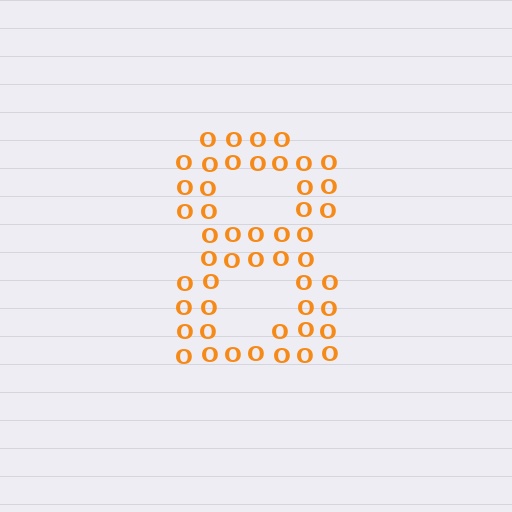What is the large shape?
The large shape is the digit 8.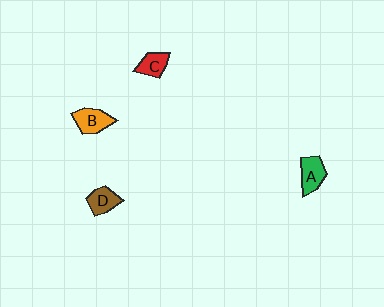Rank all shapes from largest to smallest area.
From largest to smallest: B (orange), A (green), D (brown), C (red).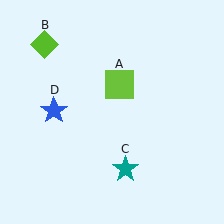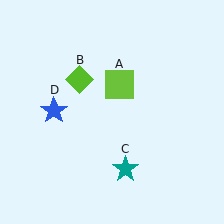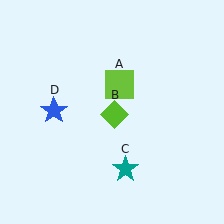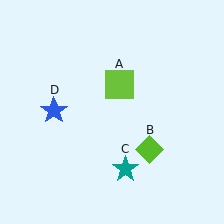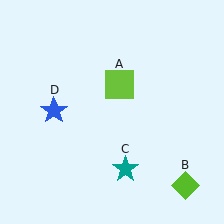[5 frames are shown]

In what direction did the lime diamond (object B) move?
The lime diamond (object B) moved down and to the right.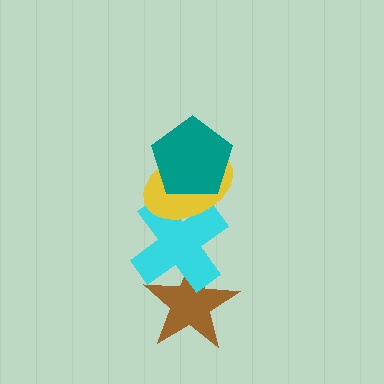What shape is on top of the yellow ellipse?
The teal pentagon is on top of the yellow ellipse.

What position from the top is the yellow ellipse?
The yellow ellipse is 2nd from the top.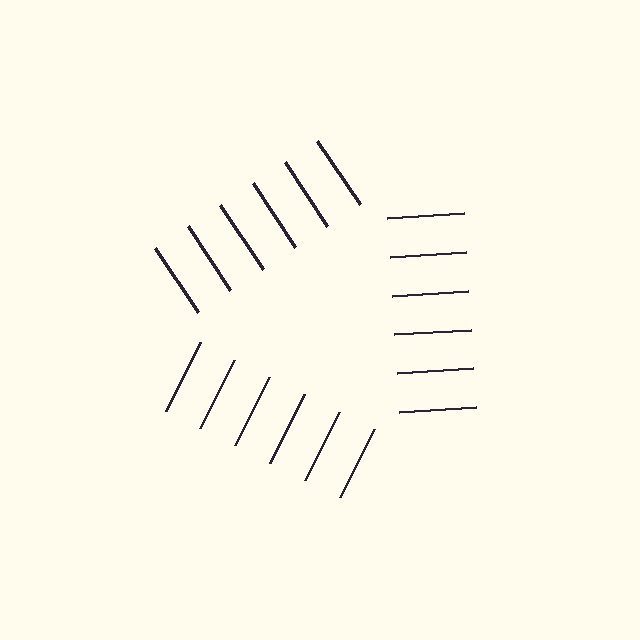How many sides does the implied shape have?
3 sides — the line-ends trace a triangle.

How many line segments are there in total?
18 — 6 along each of the 3 edges.